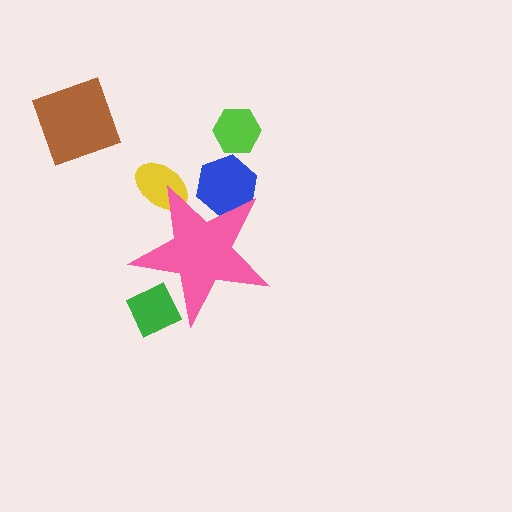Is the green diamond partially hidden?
Yes, the green diamond is partially hidden behind the pink star.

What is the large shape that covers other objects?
A pink star.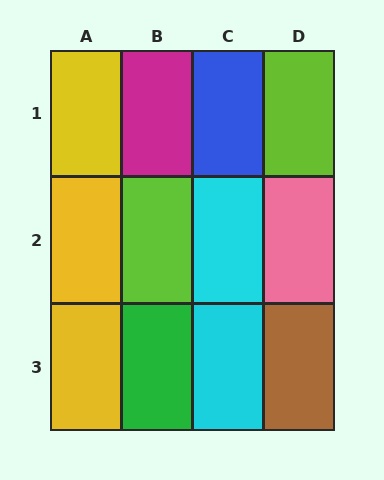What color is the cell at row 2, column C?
Cyan.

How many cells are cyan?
2 cells are cyan.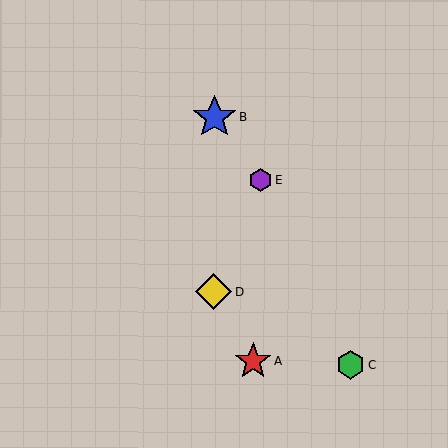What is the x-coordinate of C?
Object C is at x≈351.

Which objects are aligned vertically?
Objects B, D are aligned vertically.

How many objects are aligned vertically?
2 objects (B, D) are aligned vertically.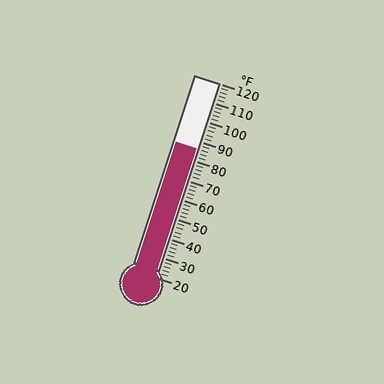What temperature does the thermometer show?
The thermometer shows approximately 86°F.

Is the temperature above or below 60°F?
The temperature is above 60°F.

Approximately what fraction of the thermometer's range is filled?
The thermometer is filled to approximately 65% of its range.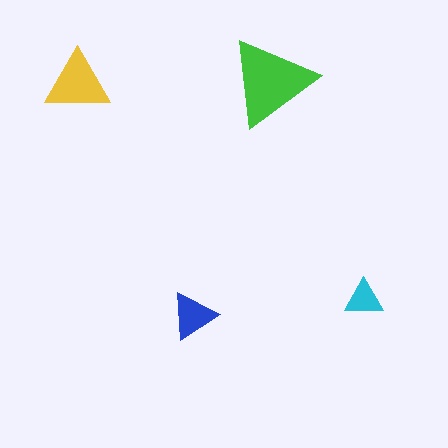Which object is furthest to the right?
The cyan triangle is rightmost.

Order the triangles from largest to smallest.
the green one, the yellow one, the blue one, the cyan one.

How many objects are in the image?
There are 4 objects in the image.